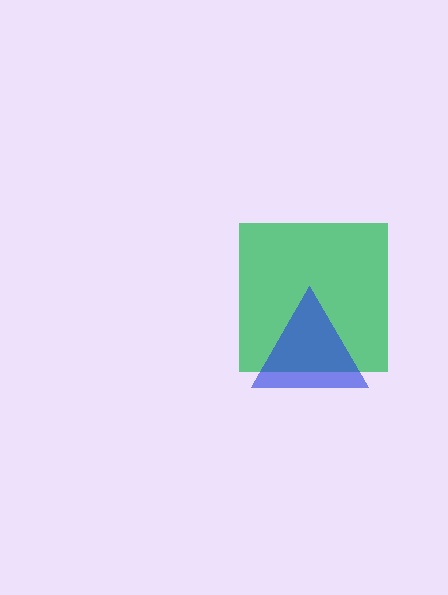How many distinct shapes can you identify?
There are 2 distinct shapes: a green square, a blue triangle.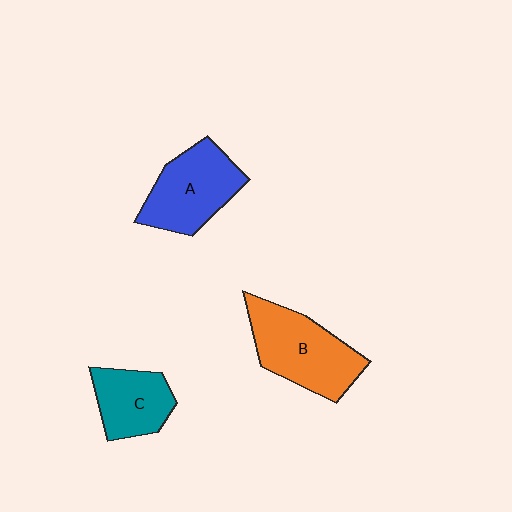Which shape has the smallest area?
Shape C (teal).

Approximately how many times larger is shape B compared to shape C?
Approximately 1.5 times.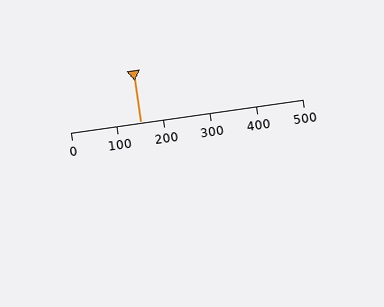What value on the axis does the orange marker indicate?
The marker indicates approximately 150.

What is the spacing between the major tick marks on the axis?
The major ticks are spaced 100 apart.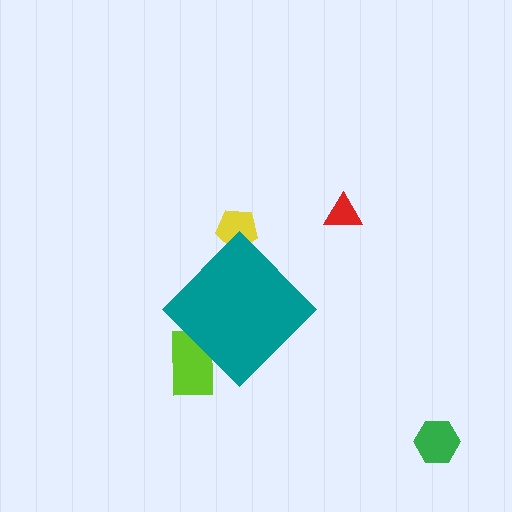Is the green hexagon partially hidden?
No, the green hexagon is fully visible.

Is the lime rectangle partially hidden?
Yes, the lime rectangle is partially hidden behind the teal diamond.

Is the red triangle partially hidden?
No, the red triangle is fully visible.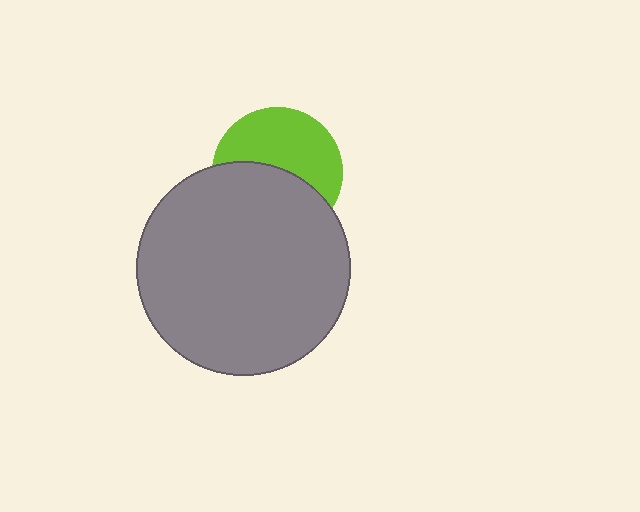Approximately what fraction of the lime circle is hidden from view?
Roughly 49% of the lime circle is hidden behind the gray circle.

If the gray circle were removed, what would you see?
You would see the complete lime circle.